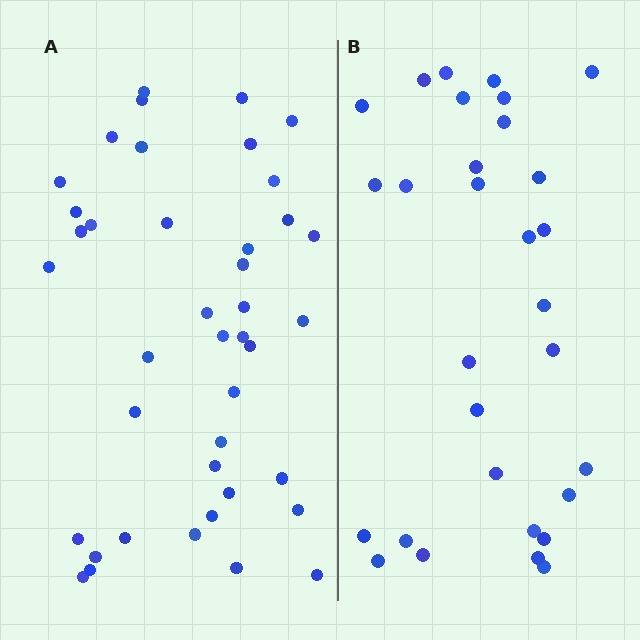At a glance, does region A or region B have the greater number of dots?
Region A (the left region) has more dots.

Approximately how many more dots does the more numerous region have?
Region A has roughly 12 or so more dots than region B.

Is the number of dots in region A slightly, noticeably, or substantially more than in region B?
Region A has noticeably more, but not dramatically so. The ratio is roughly 1.4 to 1.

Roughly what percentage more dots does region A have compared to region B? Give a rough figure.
About 35% more.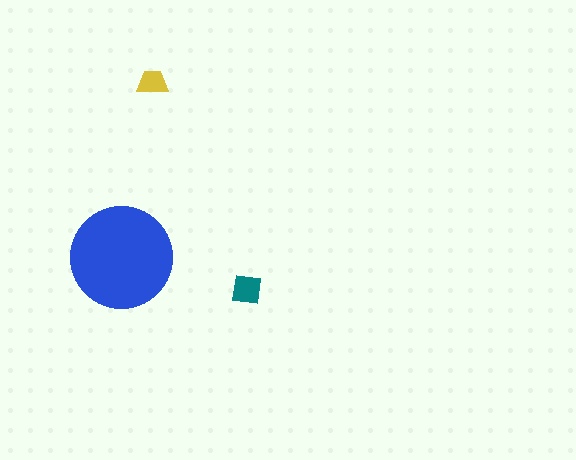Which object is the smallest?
The yellow trapezoid.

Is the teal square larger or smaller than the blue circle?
Smaller.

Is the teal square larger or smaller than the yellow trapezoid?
Larger.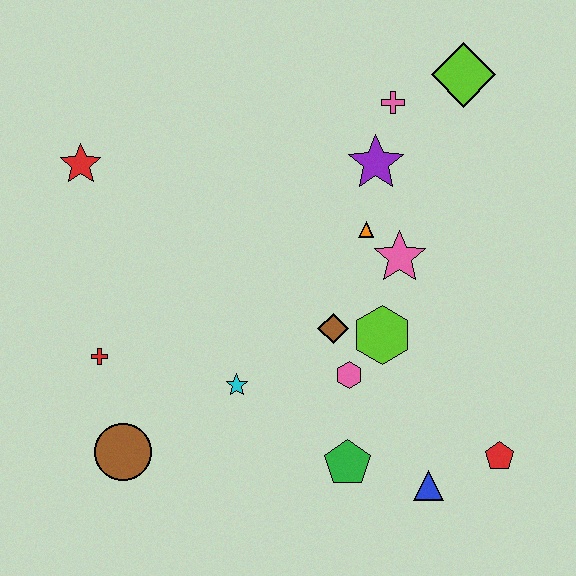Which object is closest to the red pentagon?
The blue triangle is closest to the red pentagon.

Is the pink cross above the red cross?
Yes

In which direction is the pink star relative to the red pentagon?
The pink star is above the red pentagon.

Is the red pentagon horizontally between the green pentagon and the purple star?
No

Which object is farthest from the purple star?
The brown circle is farthest from the purple star.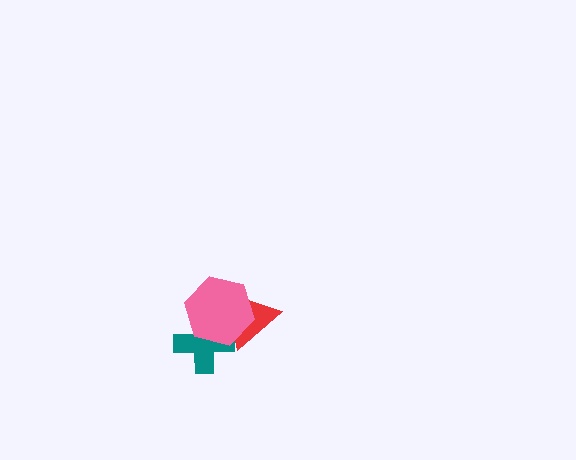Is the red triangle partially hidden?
Yes, it is partially covered by another shape.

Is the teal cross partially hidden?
Yes, it is partially covered by another shape.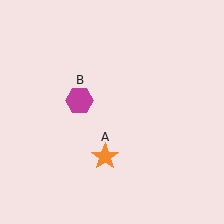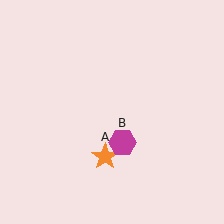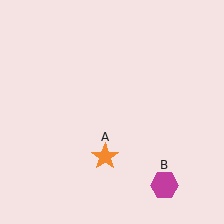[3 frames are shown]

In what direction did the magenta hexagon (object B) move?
The magenta hexagon (object B) moved down and to the right.